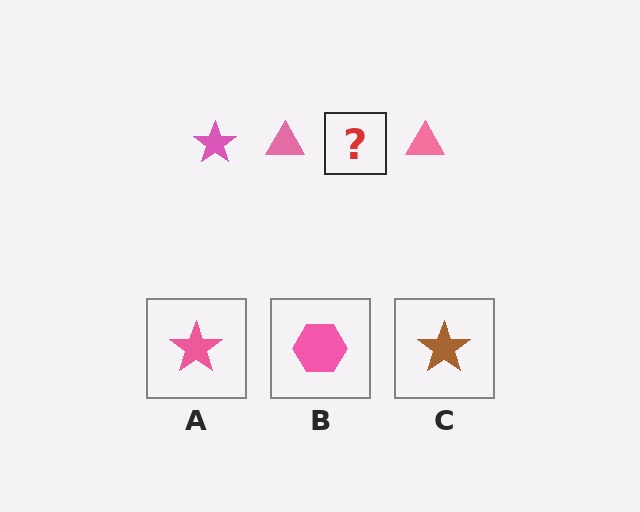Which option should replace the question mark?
Option A.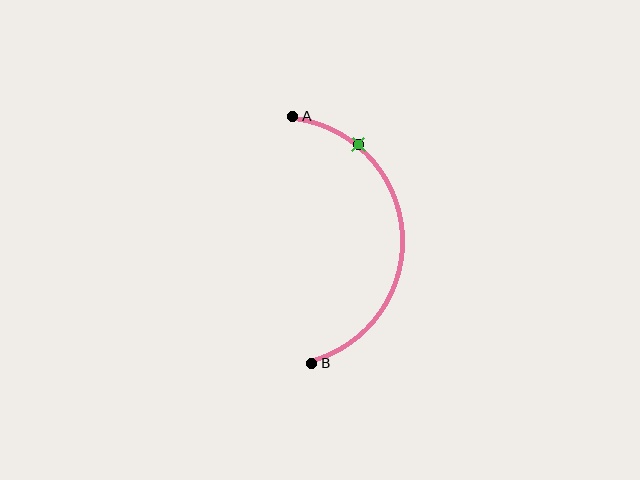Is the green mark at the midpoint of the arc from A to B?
No. The green mark lies on the arc but is closer to endpoint A. The arc midpoint would be at the point on the curve equidistant along the arc from both A and B.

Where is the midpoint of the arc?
The arc midpoint is the point on the curve farthest from the straight line joining A and B. It sits to the right of that line.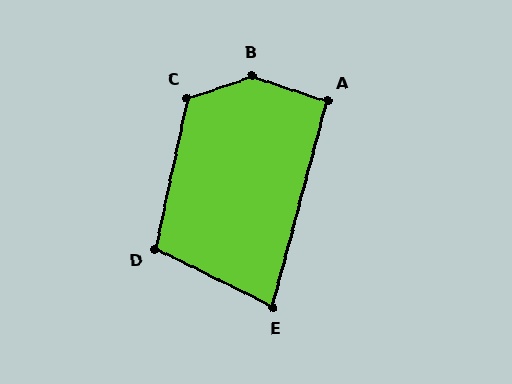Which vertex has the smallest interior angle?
E, at approximately 79 degrees.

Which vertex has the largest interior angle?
B, at approximately 143 degrees.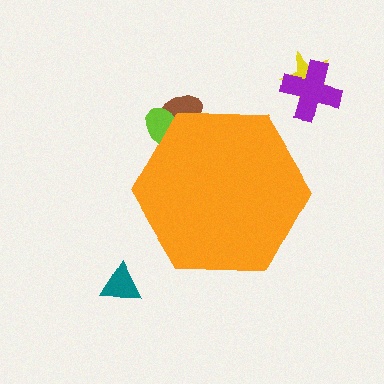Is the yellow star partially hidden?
No, the yellow star is fully visible.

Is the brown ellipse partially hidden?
Yes, the brown ellipse is partially hidden behind the orange hexagon.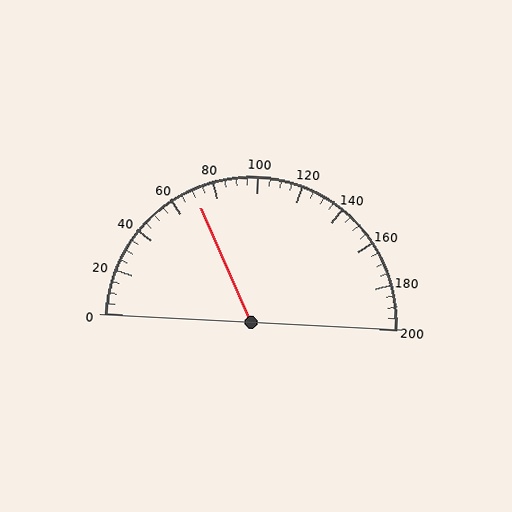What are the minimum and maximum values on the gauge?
The gauge ranges from 0 to 200.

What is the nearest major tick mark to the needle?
The nearest major tick mark is 80.